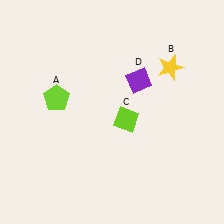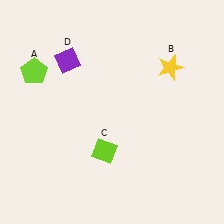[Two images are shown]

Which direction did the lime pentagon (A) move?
The lime pentagon (A) moved up.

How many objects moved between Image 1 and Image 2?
3 objects moved between the two images.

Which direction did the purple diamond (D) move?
The purple diamond (D) moved left.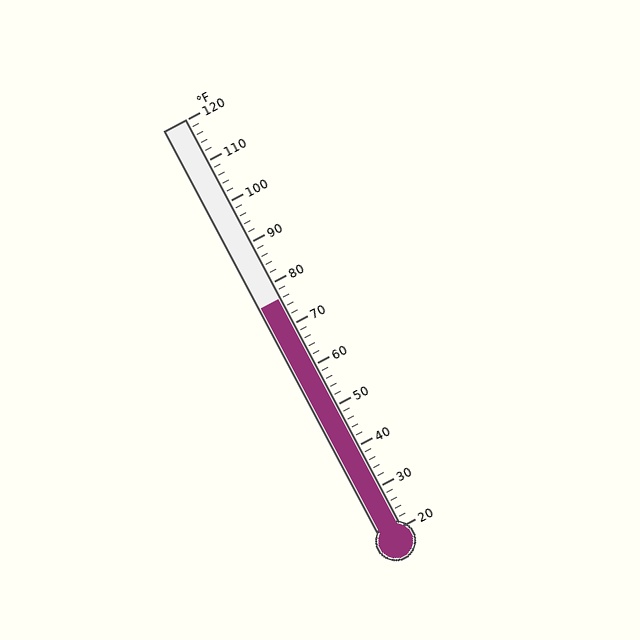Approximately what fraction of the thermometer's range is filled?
The thermometer is filled to approximately 55% of its range.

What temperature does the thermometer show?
The thermometer shows approximately 76°F.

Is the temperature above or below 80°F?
The temperature is below 80°F.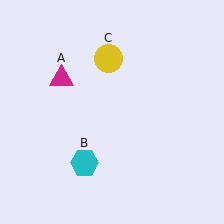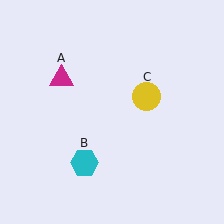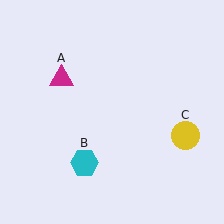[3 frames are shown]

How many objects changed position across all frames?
1 object changed position: yellow circle (object C).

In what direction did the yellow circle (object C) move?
The yellow circle (object C) moved down and to the right.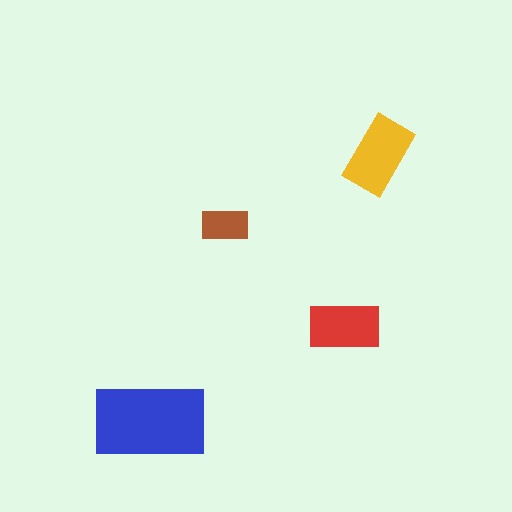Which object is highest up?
The yellow rectangle is topmost.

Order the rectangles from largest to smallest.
the blue one, the yellow one, the red one, the brown one.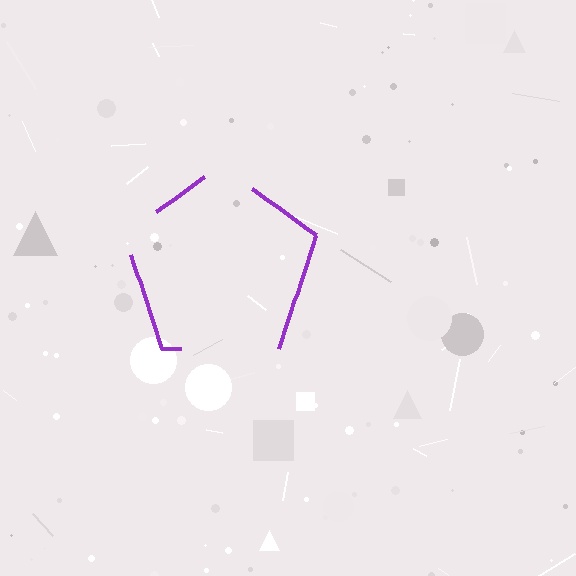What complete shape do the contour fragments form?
The contour fragments form a pentagon.